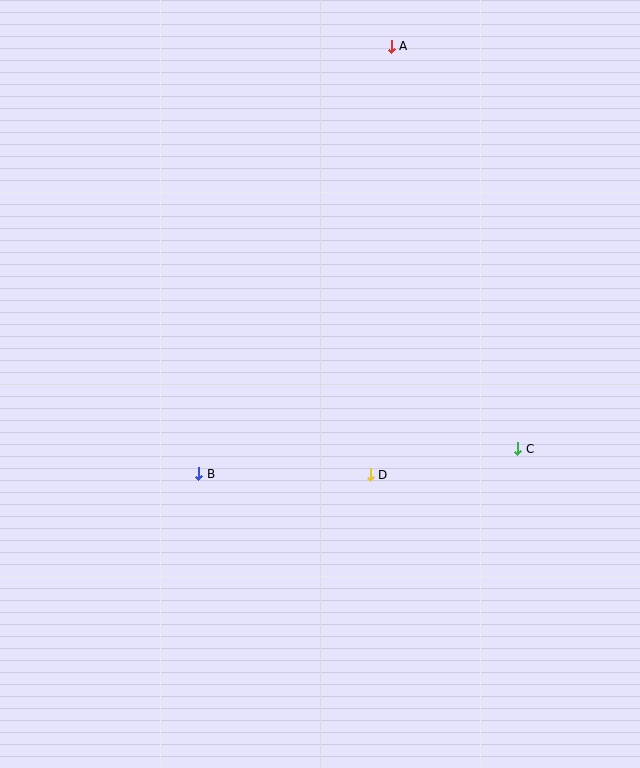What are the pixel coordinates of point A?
Point A is at (391, 46).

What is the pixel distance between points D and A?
The distance between D and A is 429 pixels.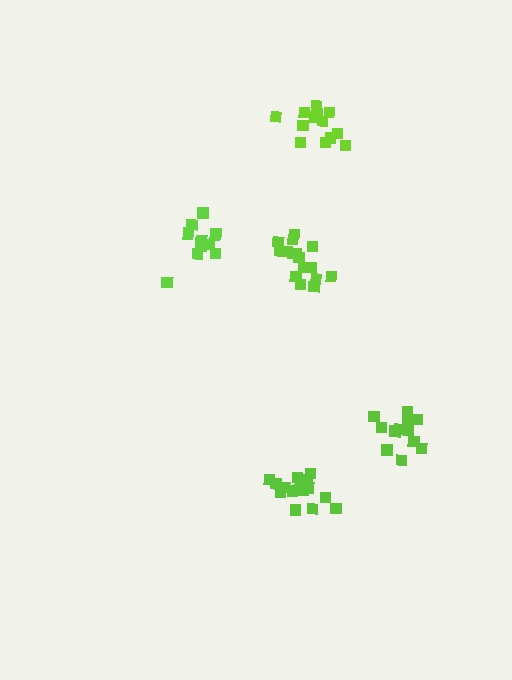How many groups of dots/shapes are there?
There are 5 groups.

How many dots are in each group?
Group 1: 12 dots, Group 2: 13 dots, Group 3: 15 dots, Group 4: 16 dots, Group 5: 13 dots (69 total).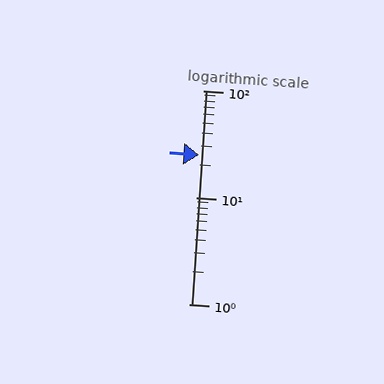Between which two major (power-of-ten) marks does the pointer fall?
The pointer is between 10 and 100.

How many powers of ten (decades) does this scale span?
The scale spans 2 decades, from 1 to 100.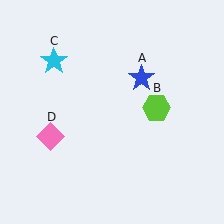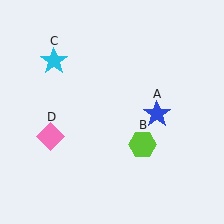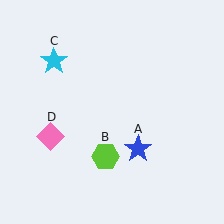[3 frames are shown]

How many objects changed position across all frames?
2 objects changed position: blue star (object A), lime hexagon (object B).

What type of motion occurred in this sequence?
The blue star (object A), lime hexagon (object B) rotated clockwise around the center of the scene.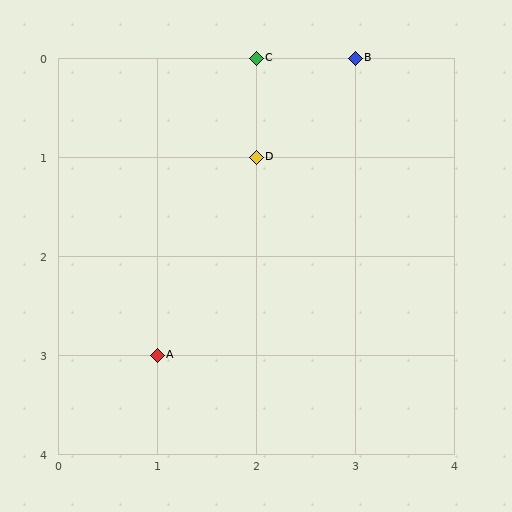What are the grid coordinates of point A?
Point A is at grid coordinates (1, 3).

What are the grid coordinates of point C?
Point C is at grid coordinates (2, 0).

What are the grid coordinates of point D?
Point D is at grid coordinates (2, 1).